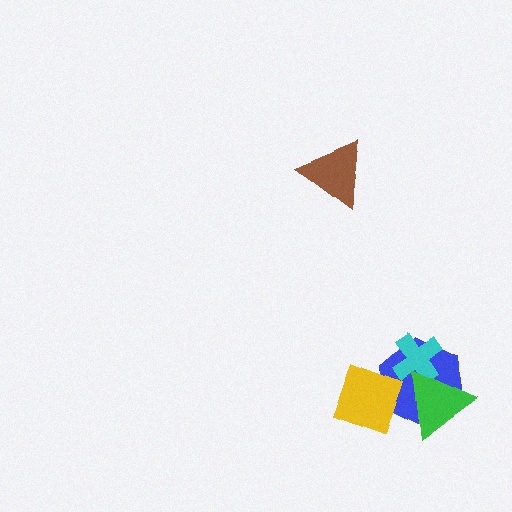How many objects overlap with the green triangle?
3 objects overlap with the green triangle.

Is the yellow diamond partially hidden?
No, no other shape covers it.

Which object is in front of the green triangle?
The yellow diamond is in front of the green triangle.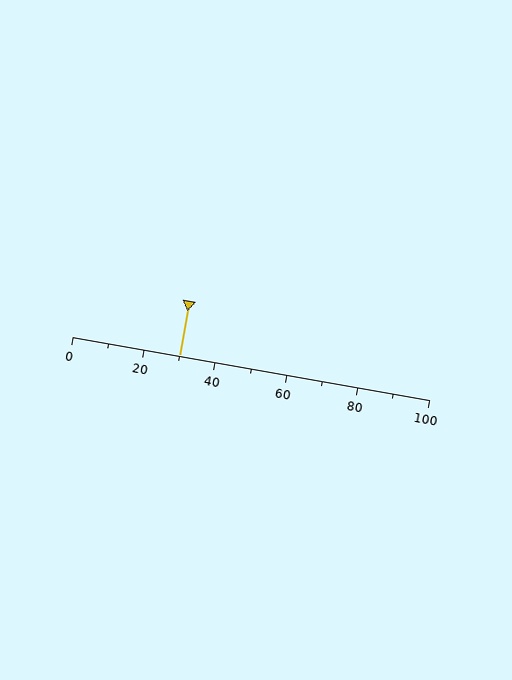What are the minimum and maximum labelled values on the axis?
The axis runs from 0 to 100.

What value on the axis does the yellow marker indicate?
The marker indicates approximately 30.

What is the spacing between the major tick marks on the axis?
The major ticks are spaced 20 apart.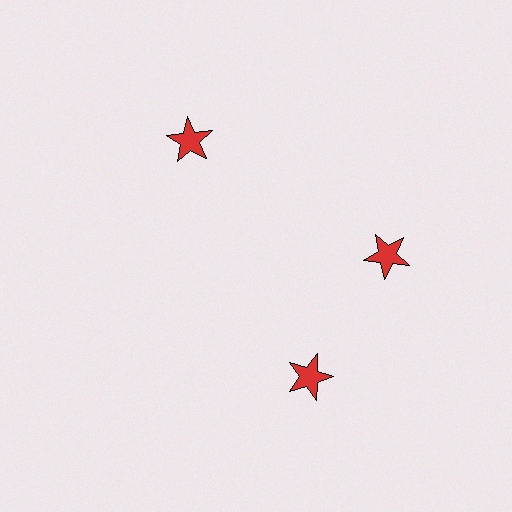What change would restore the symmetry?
The symmetry would be restored by rotating it back into even spacing with its neighbors so that all 3 stars sit at equal angles and equal distance from the center.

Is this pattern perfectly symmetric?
No. The 3 red stars are arranged in a ring, but one element near the 7 o'clock position is rotated out of alignment along the ring, breaking the 3-fold rotational symmetry.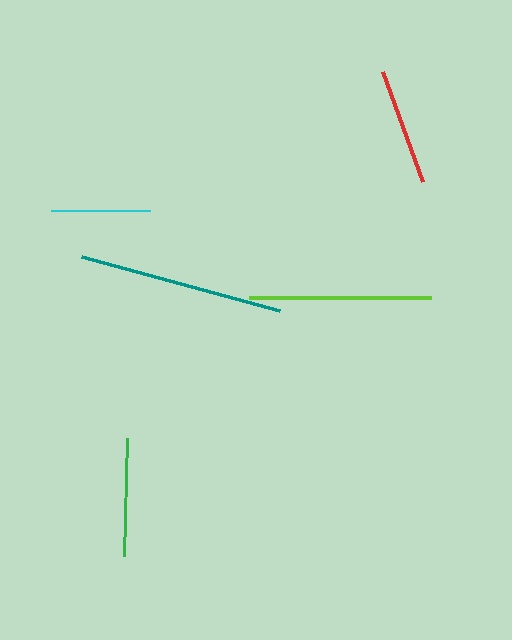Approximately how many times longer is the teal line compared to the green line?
The teal line is approximately 1.7 times the length of the green line.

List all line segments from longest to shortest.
From longest to shortest: teal, lime, green, red, cyan.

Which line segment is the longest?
The teal line is the longest at approximately 206 pixels.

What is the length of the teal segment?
The teal segment is approximately 206 pixels long.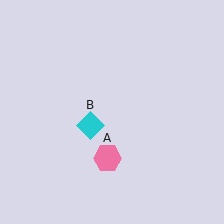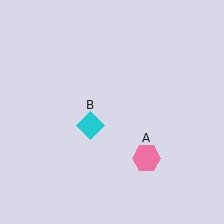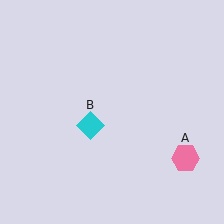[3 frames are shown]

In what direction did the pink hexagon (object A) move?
The pink hexagon (object A) moved right.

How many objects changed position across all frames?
1 object changed position: pink hexagon (object A).